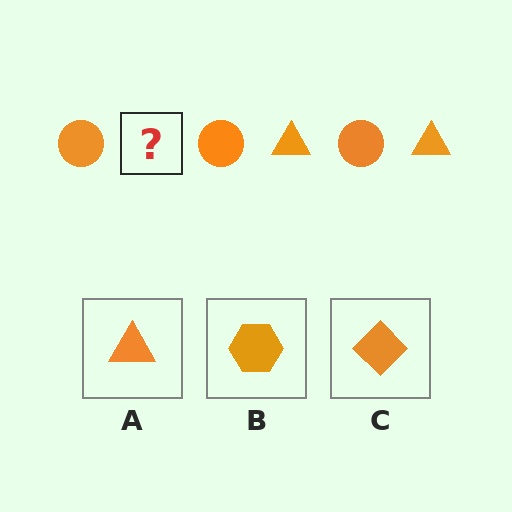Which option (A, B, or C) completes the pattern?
A.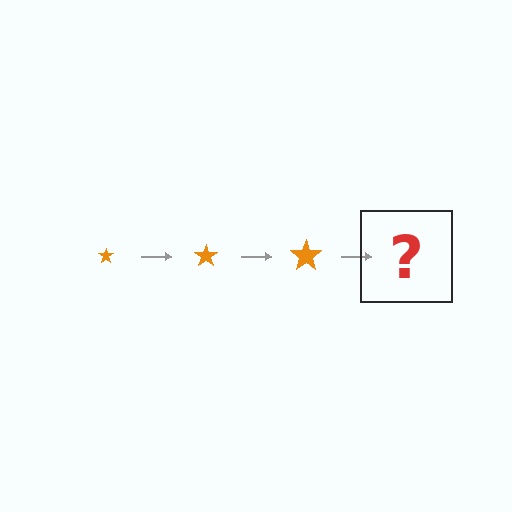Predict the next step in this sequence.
The next step is an orange star, larger than the previous one.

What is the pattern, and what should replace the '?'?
The pattern is that the star gets progressively larger each step. The '?' should be an orange star, larger than the previous one.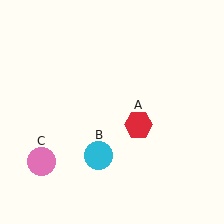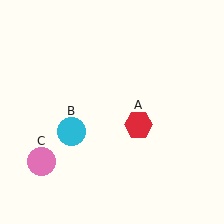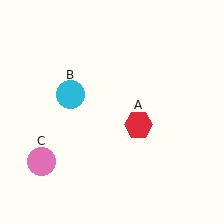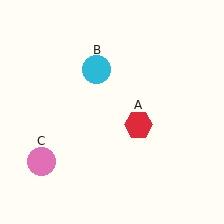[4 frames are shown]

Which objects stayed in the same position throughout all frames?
Red hexagon (object A) and pink circle (object C) remained stationary.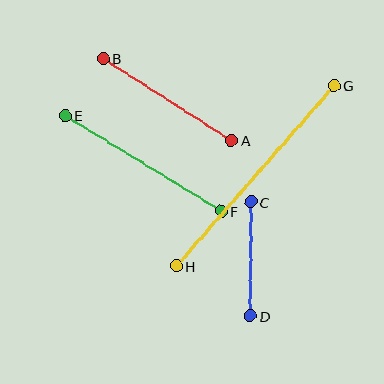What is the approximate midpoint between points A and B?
The midpoint is at approximately (167, 99) pixels.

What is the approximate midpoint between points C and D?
The midpoint is at approximately (251, 259) pixels.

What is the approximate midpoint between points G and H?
The midpoint is at approximately (255, 176) pixels.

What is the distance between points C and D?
The distance is approximately 114 pixels.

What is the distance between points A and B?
The distance is approximately 152 pixels.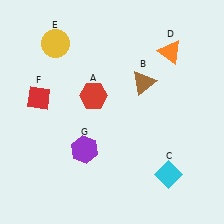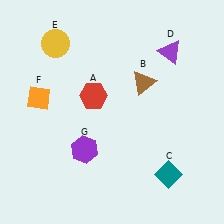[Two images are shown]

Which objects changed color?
C changed from cyan to teal. D changed from orange to purple. F changed from red to orange.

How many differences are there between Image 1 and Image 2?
There are 3 differences between the two images.